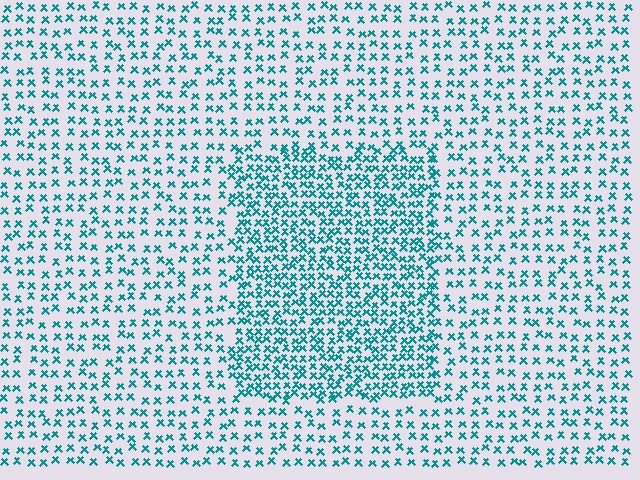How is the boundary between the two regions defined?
The boundary is defined by a change in element density (approximately 2.0x ratio). All elements are the same color, size, and shape.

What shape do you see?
I see a rectangle.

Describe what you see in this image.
The image contains small teal elements arranged at two different densities. A rectangle-shaped region is visible where the elements are more densely packed than the surrounding area.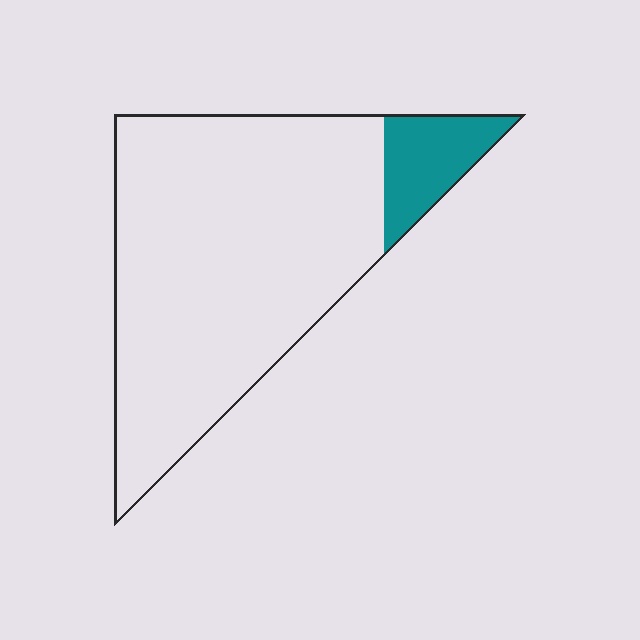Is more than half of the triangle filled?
No.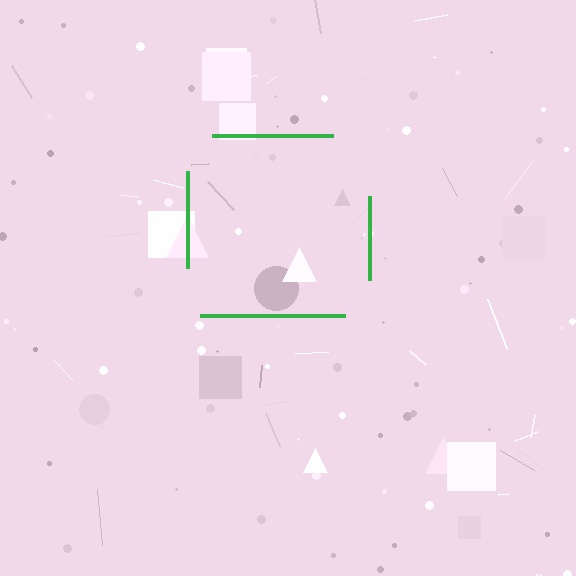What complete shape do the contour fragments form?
The contour fragments form a square.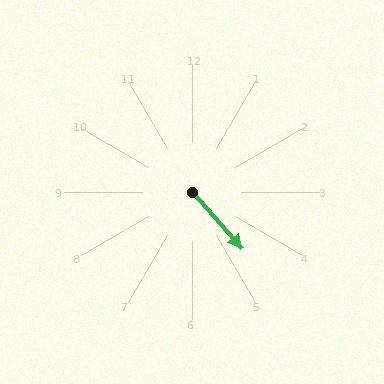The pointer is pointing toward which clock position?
Roughly 5 o'clock.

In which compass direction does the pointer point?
Southeast.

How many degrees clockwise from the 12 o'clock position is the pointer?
Approximately 139 degrees.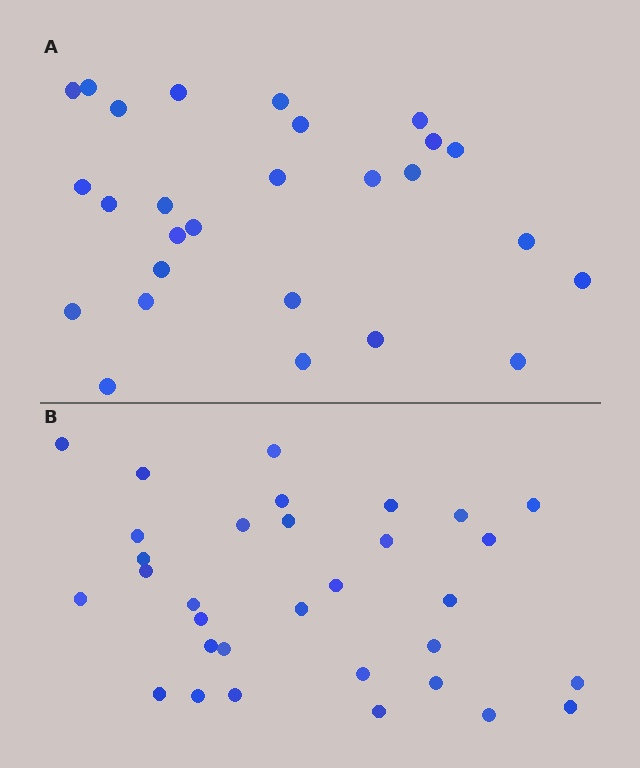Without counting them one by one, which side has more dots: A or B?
Region B (the bottom region) has more dots.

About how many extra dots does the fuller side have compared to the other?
Region B has about 5 more dots than region A.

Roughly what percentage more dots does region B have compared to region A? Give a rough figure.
About 20% more.